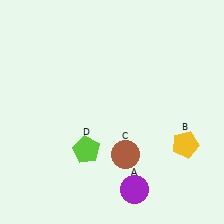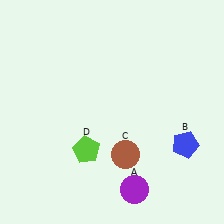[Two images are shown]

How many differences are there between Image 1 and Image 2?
There is 1 difference between the two images.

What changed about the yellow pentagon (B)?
In Image 1, B is yellow. In Image 2, it changed to blue.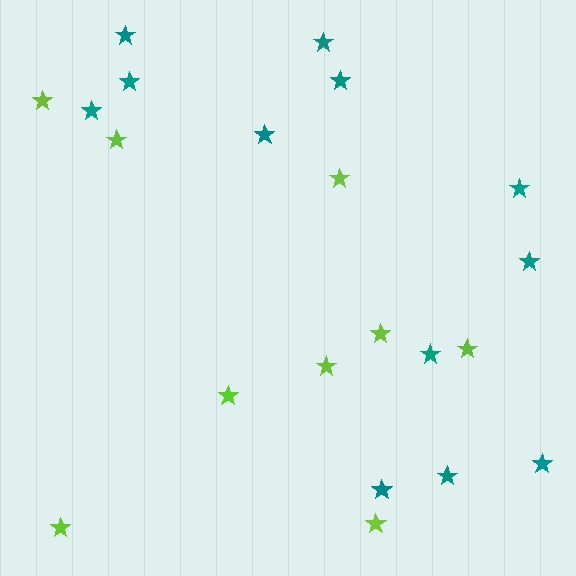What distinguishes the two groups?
There are 2 groups: one group of teal stars (12) and one group of lime stars (9).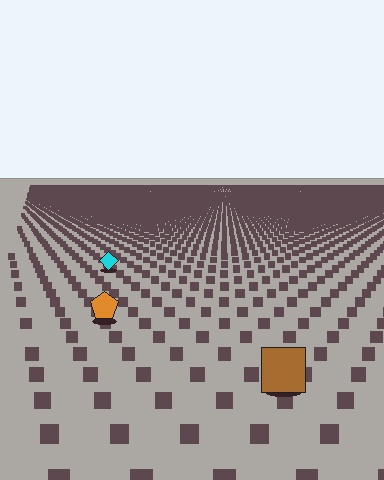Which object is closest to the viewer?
The brown square is closest. The texture marks near it are larger and more spread out.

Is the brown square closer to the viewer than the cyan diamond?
Yes. The brown square is closer — you can tell from the texture gradient: the ground texture is coarser near it.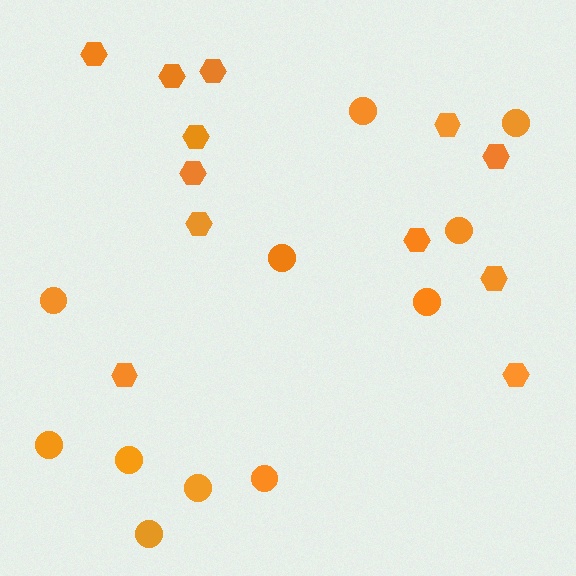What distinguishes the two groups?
There are 2 groups: one group of circles (11) and one group of hexagons (12).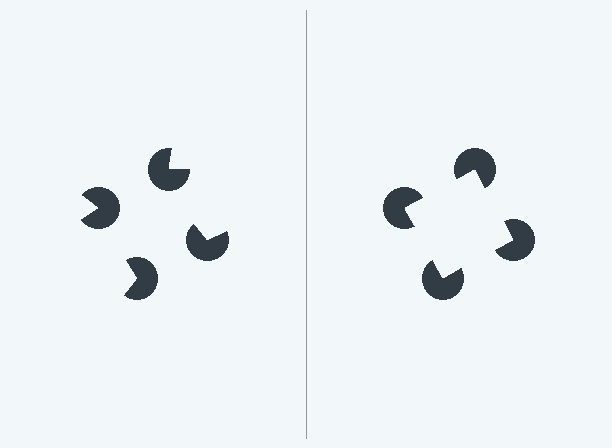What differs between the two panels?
The pac-man discs are positioned identically on both sides; only the wedge orientations differ. On the right they align to a square; on the left they are misaligned.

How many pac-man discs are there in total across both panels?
8 — 4 on each side.